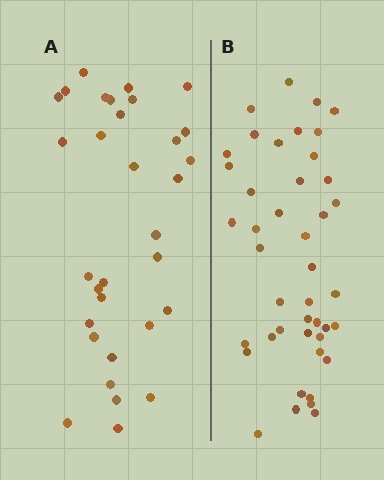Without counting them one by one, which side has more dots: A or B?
Region B (the right region) has more dots.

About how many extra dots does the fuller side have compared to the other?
Region B has roughly 12 or so more dots than region A.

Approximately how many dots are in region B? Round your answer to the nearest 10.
About 40 dots. (The exact count is 43, which rounds to 40.)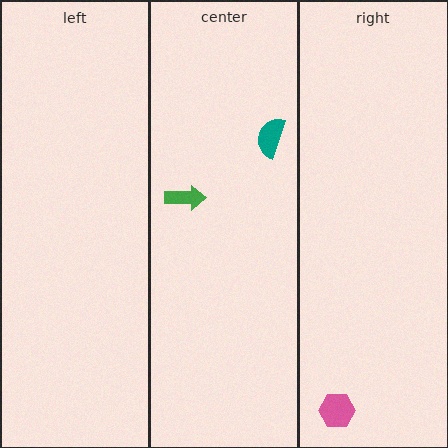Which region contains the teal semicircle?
The center region.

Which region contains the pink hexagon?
The right region.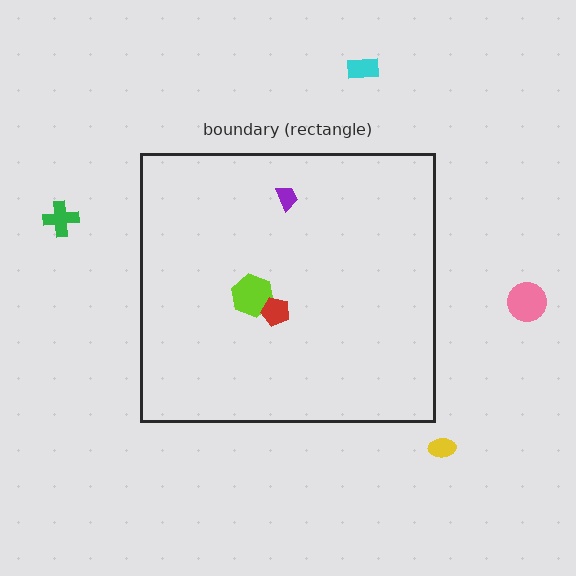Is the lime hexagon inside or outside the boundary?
Inside.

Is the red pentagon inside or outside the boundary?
Inside.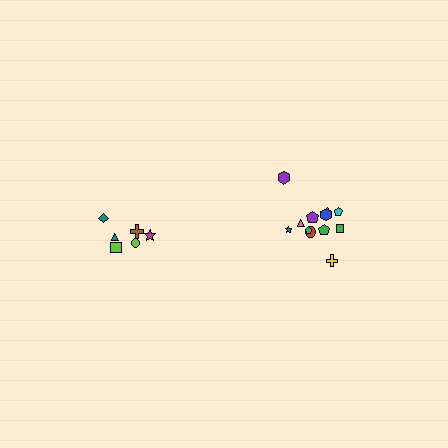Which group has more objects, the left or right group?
The right group.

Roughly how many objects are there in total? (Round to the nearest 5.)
Roughly 20 objects in total.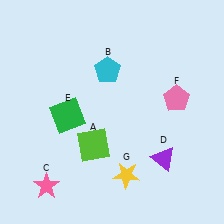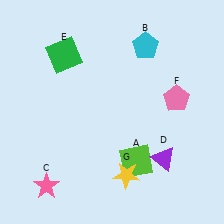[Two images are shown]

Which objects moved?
The objects that moved are: the lime square (A), the cyan pentagon (B), the green square (E).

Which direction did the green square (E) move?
The green square (E) moved up.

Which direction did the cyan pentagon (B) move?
The cyan pentagon (B) moved right.